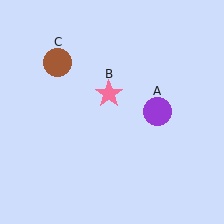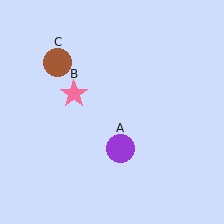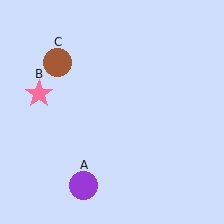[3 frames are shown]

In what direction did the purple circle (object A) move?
The purple circle (object A) moved down and to the left.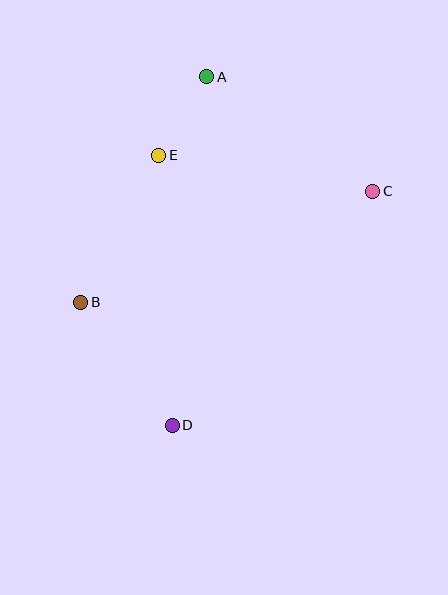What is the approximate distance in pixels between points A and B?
The distance between A and B is approximately 258 pixels.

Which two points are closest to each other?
Points A and E are closest to each other.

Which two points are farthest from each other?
Points A and D are farthest from each other.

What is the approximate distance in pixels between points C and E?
The distance between C and E is approximately 217 pixels.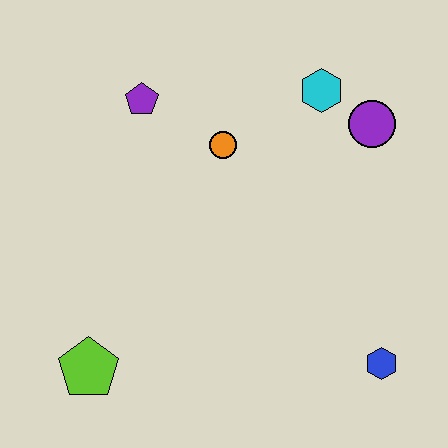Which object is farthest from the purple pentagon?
The blue hexagon is farthest from the purple pentagon.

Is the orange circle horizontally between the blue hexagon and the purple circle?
No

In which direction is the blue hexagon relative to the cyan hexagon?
The blue hexagon is below the cyan hexagon.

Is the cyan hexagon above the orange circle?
Yes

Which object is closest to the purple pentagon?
The orange circle is closest to the purple pentagon.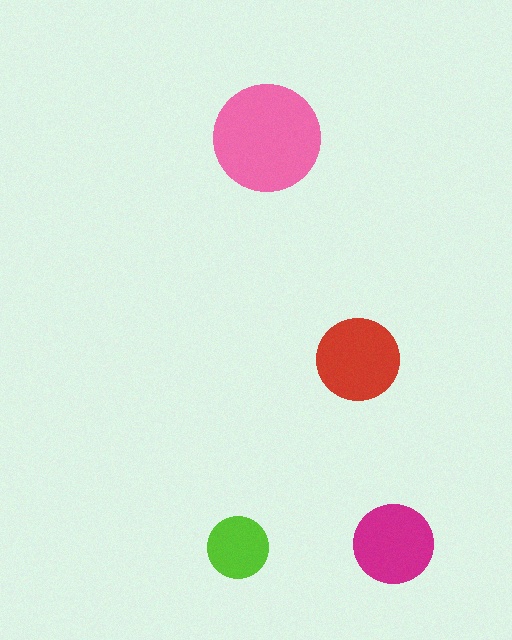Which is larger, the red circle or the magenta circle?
The red one.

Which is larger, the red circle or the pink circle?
The pink one.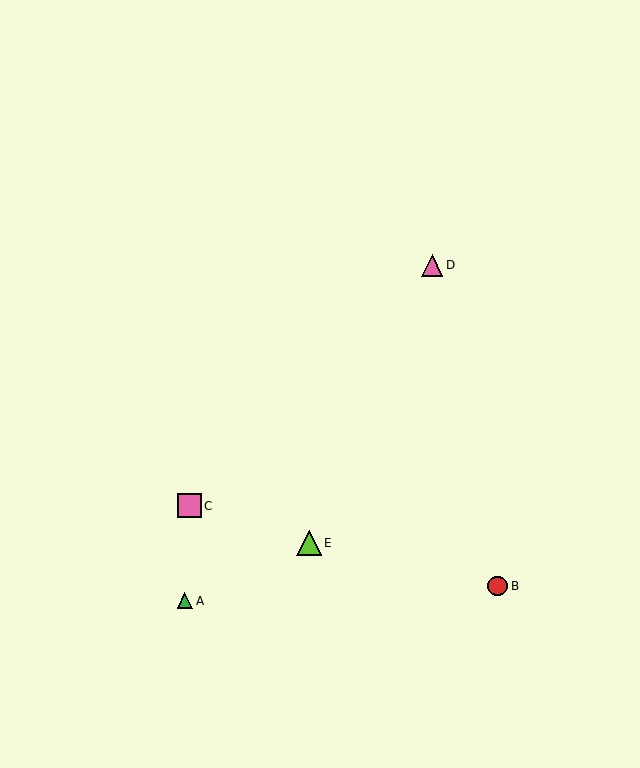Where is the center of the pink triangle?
The center of the pink triangle is at (432, 265).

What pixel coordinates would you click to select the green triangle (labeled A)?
Click at (185, 601) to select the green triangle A.